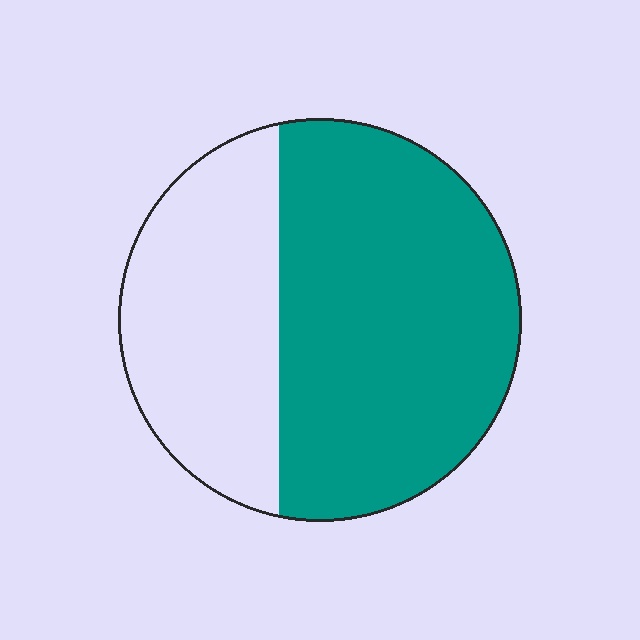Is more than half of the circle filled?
Yes.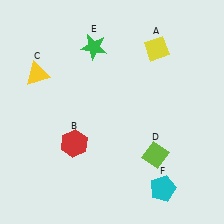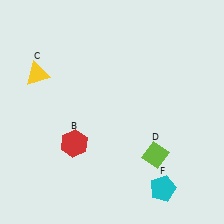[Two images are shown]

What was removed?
The yellow diamond (A), the green star (E) were removed in Image 2.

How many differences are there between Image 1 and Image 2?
There are 2 differences between the two images.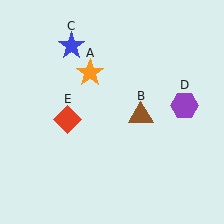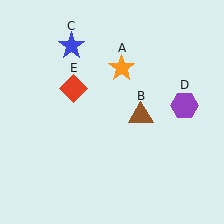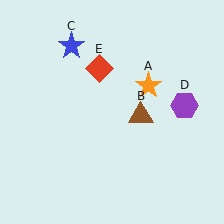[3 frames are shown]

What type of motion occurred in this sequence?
The orange star (object A), red diamond (object E) rotated clockwise around the center of the scene.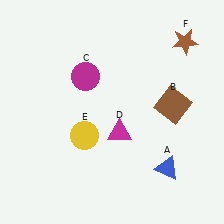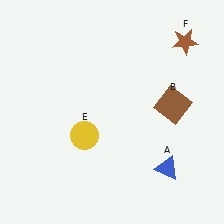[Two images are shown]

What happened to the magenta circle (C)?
The magenta circle (C) was removed in Image 2. It was in the top-left area of Image 1.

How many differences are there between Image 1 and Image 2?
There are 2 differences between the two images.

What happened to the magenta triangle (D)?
The magenta triangle (D) was removed in Image 2. It was in the bottom-right area of Image 1.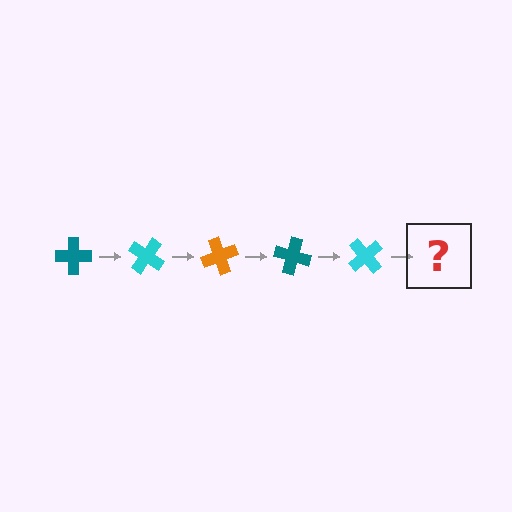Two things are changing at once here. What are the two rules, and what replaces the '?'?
The two rules are that it rotates 35 degrees each step and the color cycles through teal, cyan, and orange. The '?' should be an orange cross, rotated 175 degrees from the start.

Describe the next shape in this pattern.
It should be an orange cross, rotated 175 degrees from the start.